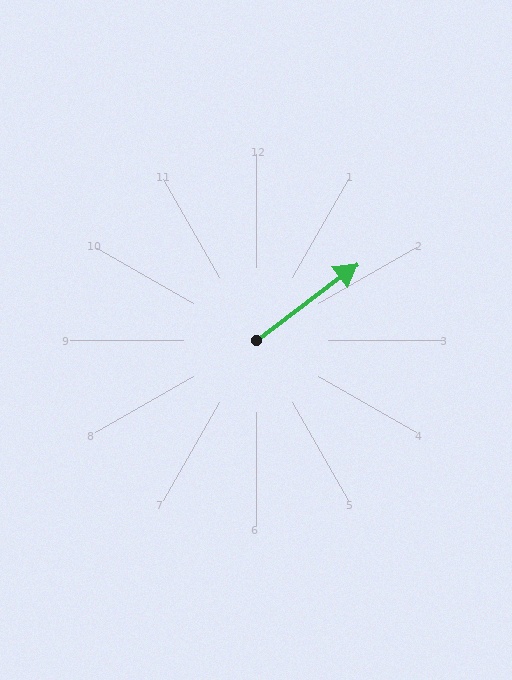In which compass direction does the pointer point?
Northeast.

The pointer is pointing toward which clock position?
Roughly 2 o'clock.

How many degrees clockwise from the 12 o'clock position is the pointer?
Approximately 53 degrees.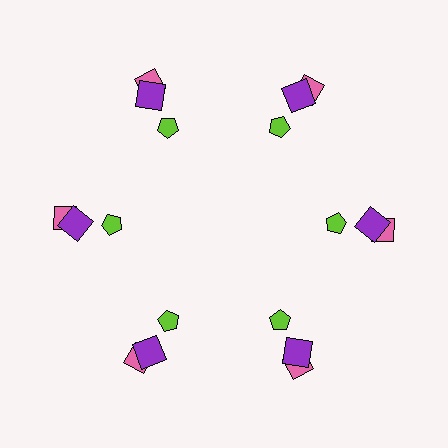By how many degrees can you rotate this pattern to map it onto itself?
The pattern maps onto itself every 60 degrees of rotation.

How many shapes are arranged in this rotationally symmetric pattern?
There are 18 shapes, arranged in 6 groups of 3.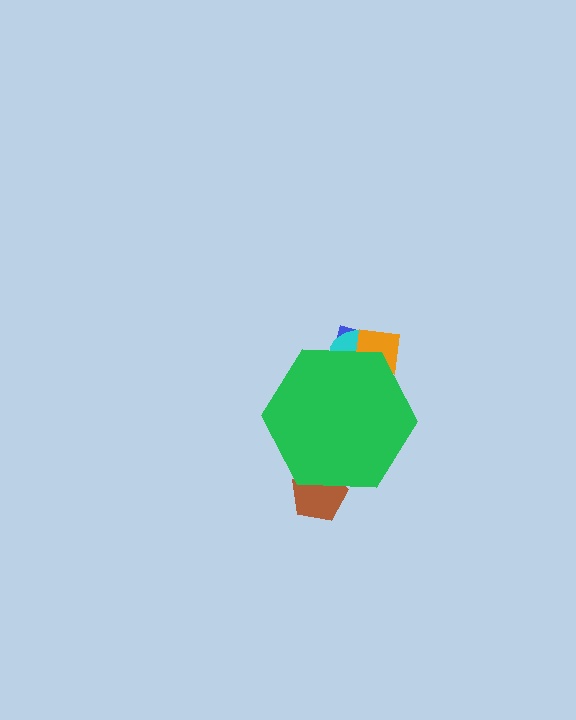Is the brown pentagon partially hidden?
Yes, the brown pentagon is partially hidden behind the green hexagon.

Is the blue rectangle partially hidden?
Yes, the blue rectangle is partially hidden behind the green hexagon.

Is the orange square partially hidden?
Yes, the orange square is partially hidden behind the green hexagon.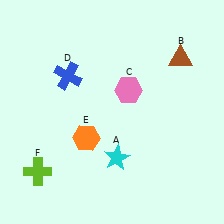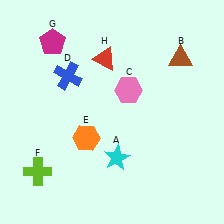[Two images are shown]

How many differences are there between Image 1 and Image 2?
There are 2 differences between the two images.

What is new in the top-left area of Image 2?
A red triangle (H) was added in the top-left area of Image 2.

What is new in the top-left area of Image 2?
A magenta pentagon (G) was added in the top-left area of Image 2.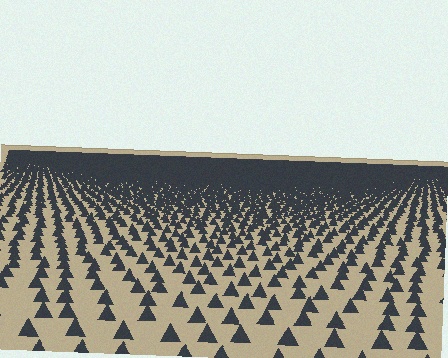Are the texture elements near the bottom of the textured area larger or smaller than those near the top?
Larger. Near the bottom, elements are closer to the viewer and appear at a bigger on-screen size.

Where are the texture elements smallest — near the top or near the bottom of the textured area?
Near the top.